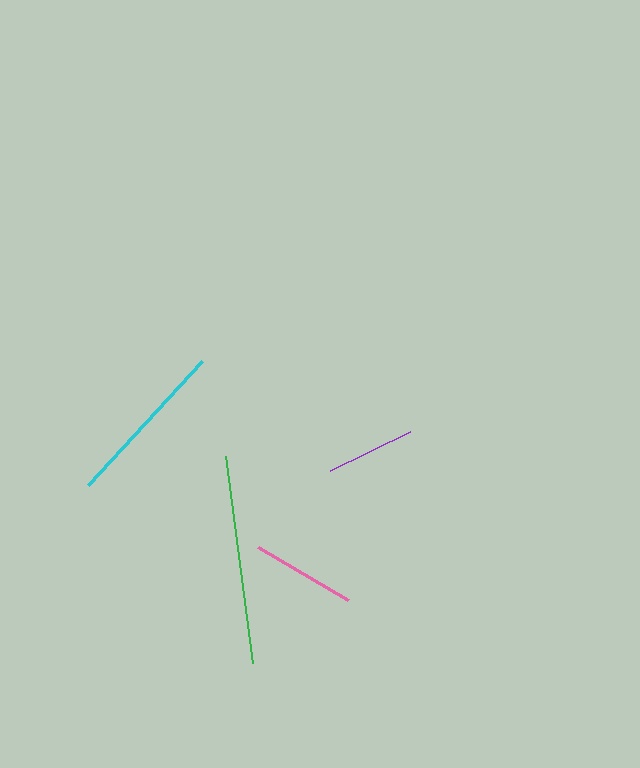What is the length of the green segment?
The green segment is approximately 209 pixels long.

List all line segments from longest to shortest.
From longest to shortest: green, cyan, pink, purple.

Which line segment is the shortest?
The purple line is the shortest at approximately 89 pixels.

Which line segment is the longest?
The green line is the longest at approximately 209 pixels.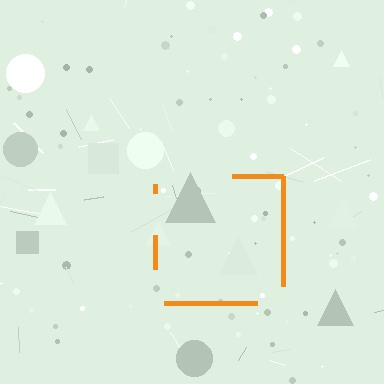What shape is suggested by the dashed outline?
The dashed outline suggests a square.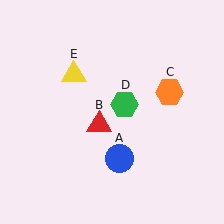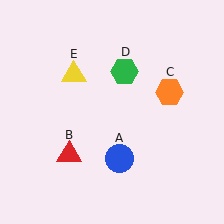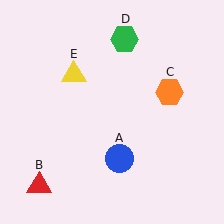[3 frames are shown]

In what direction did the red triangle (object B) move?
The red triangle (object B) moved down and to the left.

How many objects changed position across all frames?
2 objects changed position: red triangle (object B), green hexagon (object D).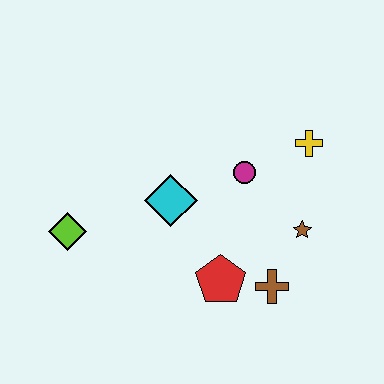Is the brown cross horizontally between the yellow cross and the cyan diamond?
Yes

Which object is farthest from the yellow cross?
The lime diamond is farthest from the yellow cross.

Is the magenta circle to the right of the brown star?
No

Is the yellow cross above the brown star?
Yes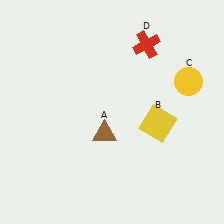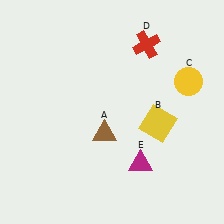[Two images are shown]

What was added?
A magenta triangle (E) was added in Image 2.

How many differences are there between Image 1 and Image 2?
There is 1 difference between the two images.